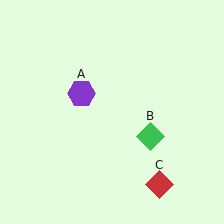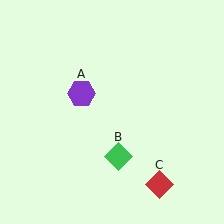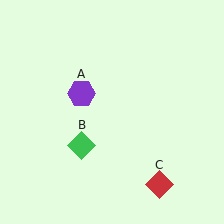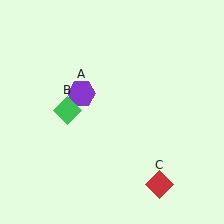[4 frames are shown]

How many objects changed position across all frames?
1 object changed position: green diamond (object B).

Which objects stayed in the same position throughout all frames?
Purple hexagon (object A) and red diamond (object C) remained stationary.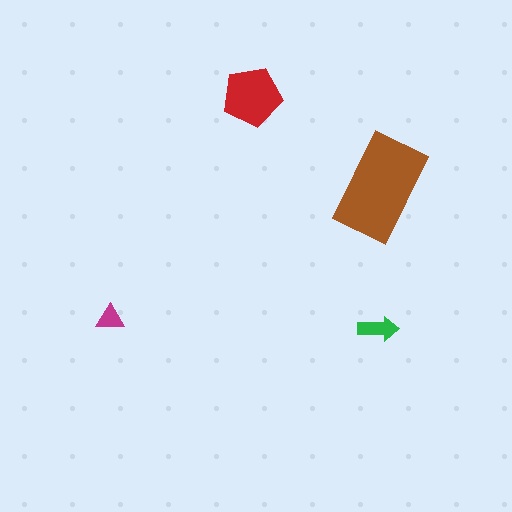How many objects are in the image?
There are 4 objects in the image.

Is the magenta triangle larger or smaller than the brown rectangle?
Smaller.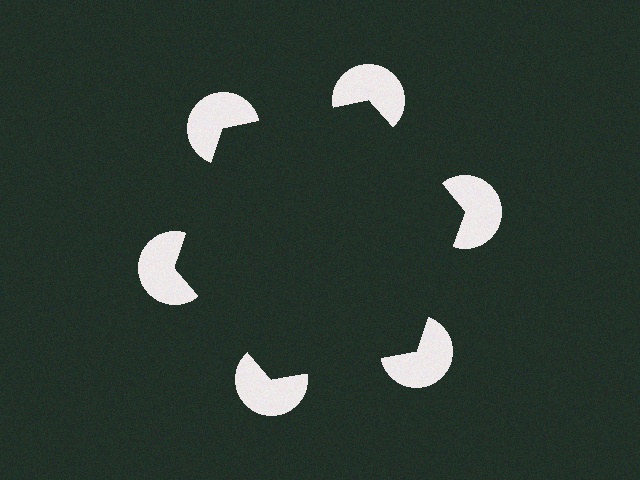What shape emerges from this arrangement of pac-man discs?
An illusory hexagon — its edges are inferred from the aligned wedge cuts in the pac-man discs, not physically drawn.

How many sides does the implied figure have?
6 sides.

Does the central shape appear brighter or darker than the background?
It typically appears slightly darker than the background, even though no actual brightness change is drawn.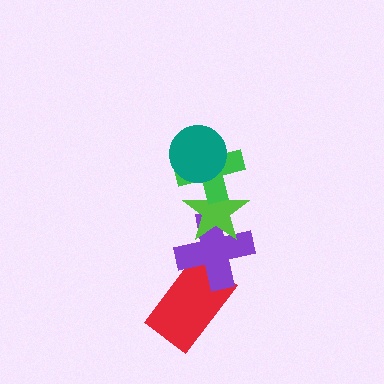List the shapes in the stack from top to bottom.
From top to bottom: the teal circle, the green cross, the lime star, the purple cross, the red rectangle.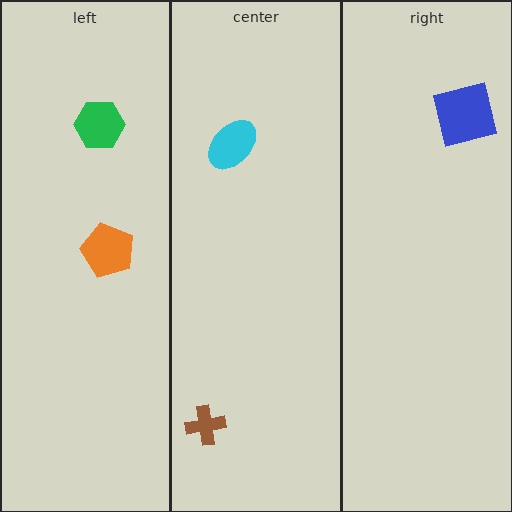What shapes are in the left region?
The orange pentagon, the green hexagon.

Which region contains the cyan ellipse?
The center region.